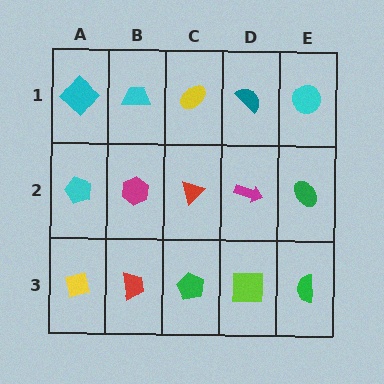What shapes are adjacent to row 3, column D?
A magenta arrow (row 2, column D), a green pentagon (row 3, column C), a green semicircle (row 3, column E).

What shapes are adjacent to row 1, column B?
A magenta hexagon (row 2, column B), a cyan diamond (row 1, column A), a yellow ellipse (row 1, column C).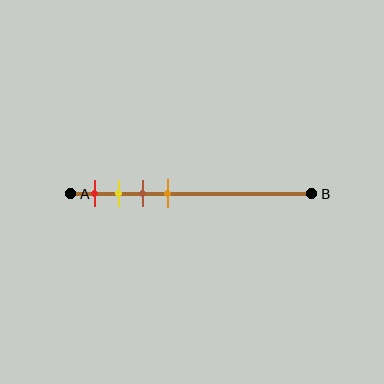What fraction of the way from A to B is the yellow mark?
The yellow mark is approximately 20% (0.2) of the way from A to B.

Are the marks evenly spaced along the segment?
Yes, the marks are approximately evenly spaced.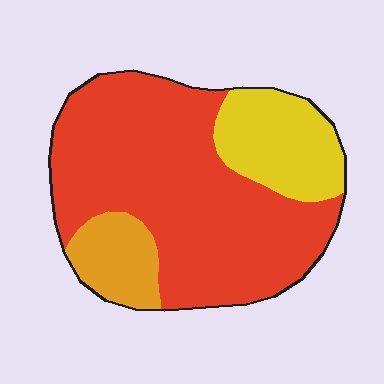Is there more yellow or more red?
Red.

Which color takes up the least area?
Orange, at roughly 10%.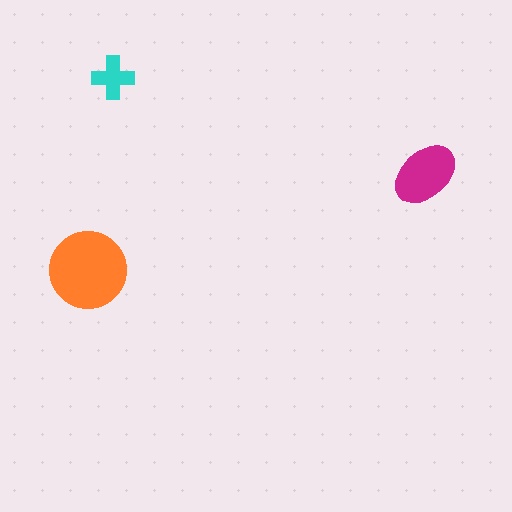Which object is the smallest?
The cyan cross.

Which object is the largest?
The orange circle.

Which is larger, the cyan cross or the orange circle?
The orange circle.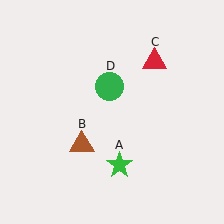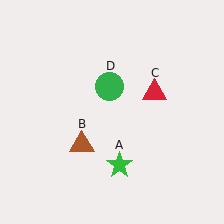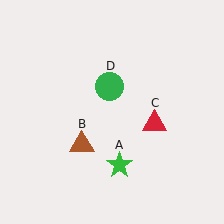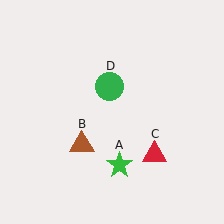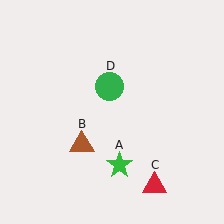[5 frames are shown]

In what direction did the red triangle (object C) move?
The red triangle (object C) moved down.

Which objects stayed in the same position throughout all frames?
Green star (object A) and brown triangle (object B) and green circle (object D) remained stationary.